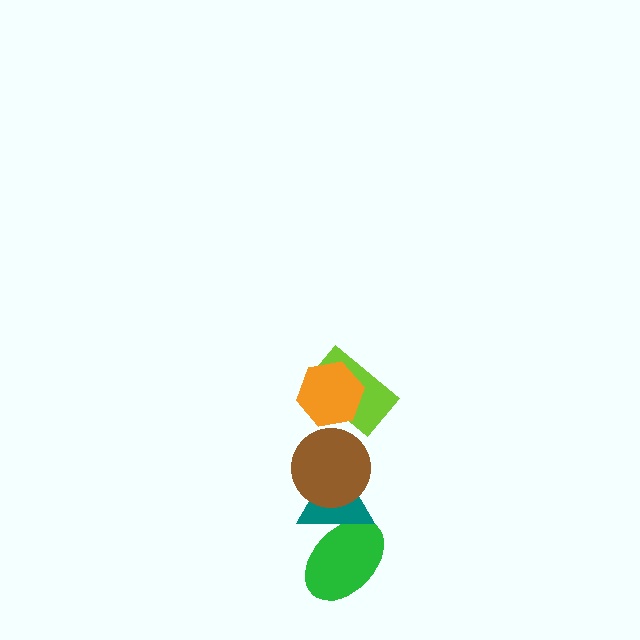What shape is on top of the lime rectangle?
The orange hexagon is on top of the lime rectangle.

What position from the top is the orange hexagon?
The orange hexagon is 1st from the top.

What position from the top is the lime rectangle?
The lime rectangle is 2nd from the top.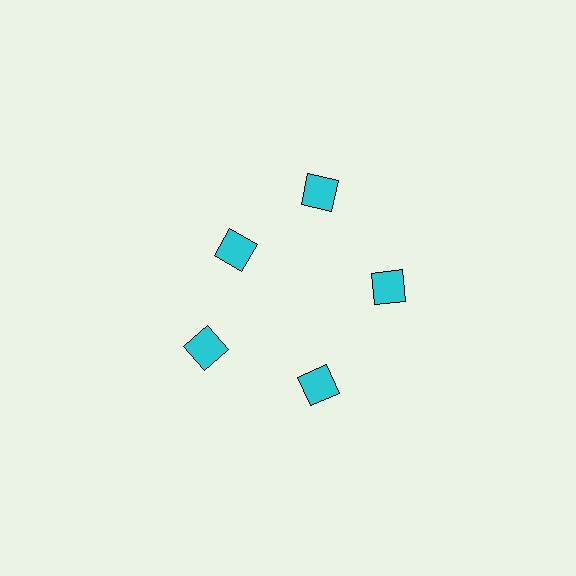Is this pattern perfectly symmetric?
No. The 5 cyan squares are arranged in a ring, but one element near the 10 o'clock position is pulled inward toward the center, breaking the 5-fold rotational symmetry.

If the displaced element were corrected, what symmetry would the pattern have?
It would have 5-fold rotational symmetry — the pattern would map onto itself every 72 degrees.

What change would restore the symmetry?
The symmetry would be restored by moving it outward, back onto the ring so that all 5 squares sit at equal angles and equal distance from the center.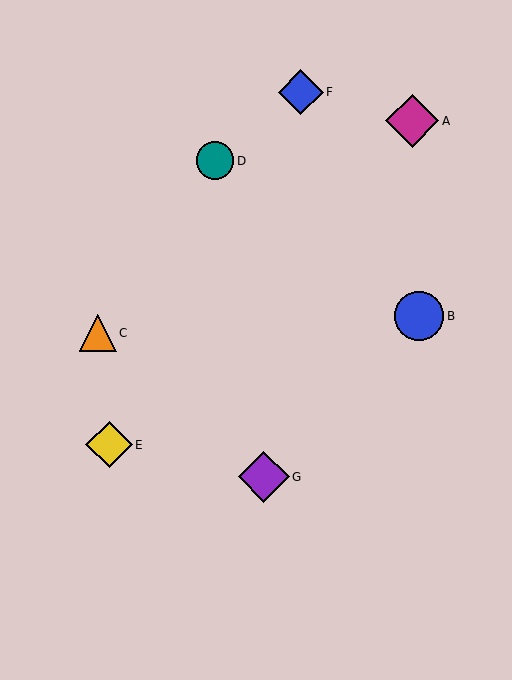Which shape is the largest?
The magenta diamond (labeled A) is the largest.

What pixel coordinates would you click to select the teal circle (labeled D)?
Click at (215, 161) to select the teal circle D.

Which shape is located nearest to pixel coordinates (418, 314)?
The blue circle (labeled B) at (419, 316) is nearest to that location.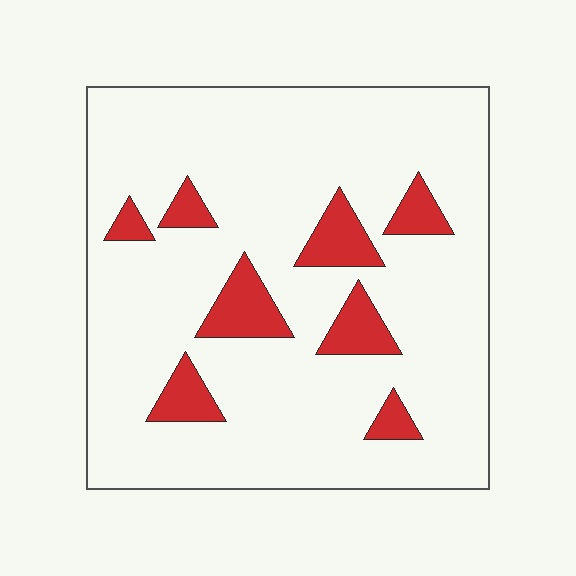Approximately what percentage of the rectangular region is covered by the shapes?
Approximately 15%.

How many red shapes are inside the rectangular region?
8.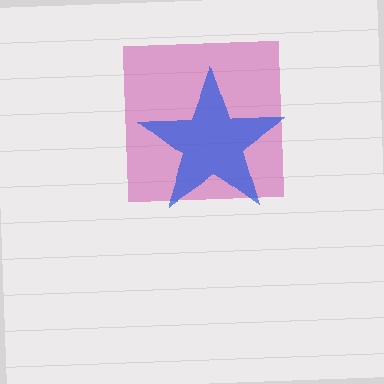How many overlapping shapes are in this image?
There are 2 overlapping shapes in the image.